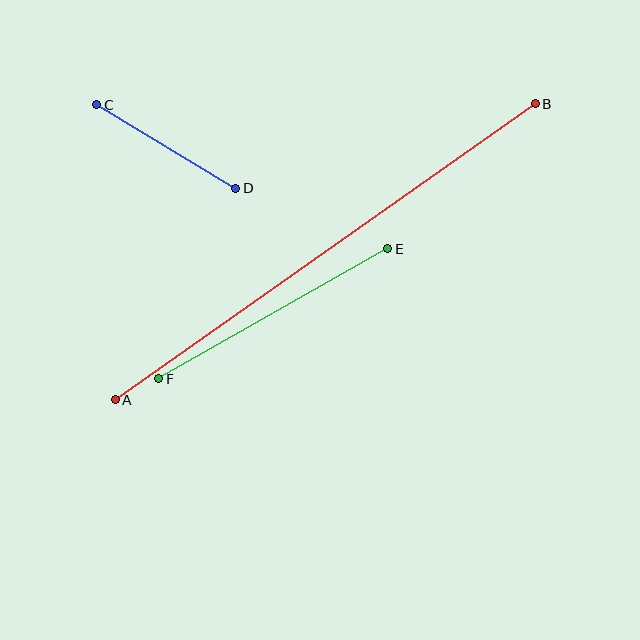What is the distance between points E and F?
The distance is approximately 263 pixels.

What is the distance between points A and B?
The distance is approximately 514 pixels.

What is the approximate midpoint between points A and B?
The midpoint is at approximately (325, 252) pixels.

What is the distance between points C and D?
The distance is approximately 162 pixels.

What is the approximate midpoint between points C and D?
The midpoint is at approximately (166, 147) pixels.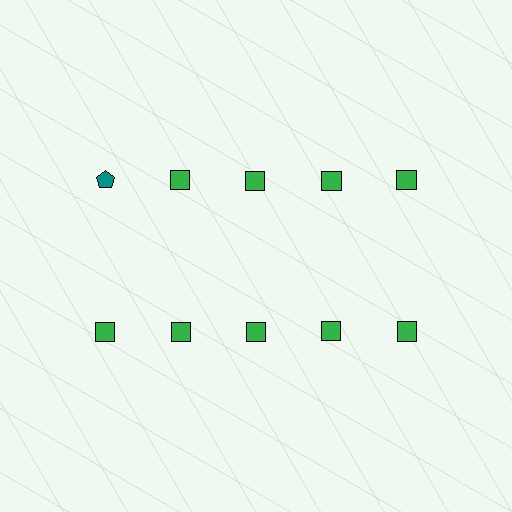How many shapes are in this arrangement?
There are 10 shapes arranged in a grid pattern.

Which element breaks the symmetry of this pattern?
The teal pentagon in the top row, leftmost column breaks the symmetry. All other shapes are green squares.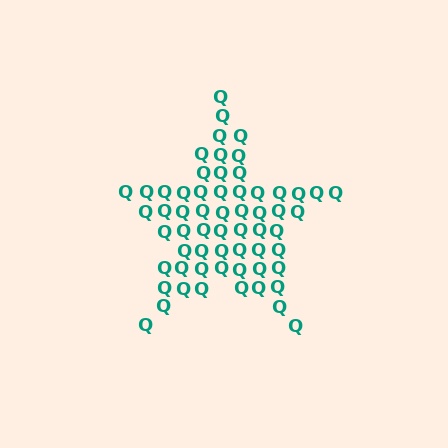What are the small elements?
The small elements are letter Q's.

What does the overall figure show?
The overall figure shows a star.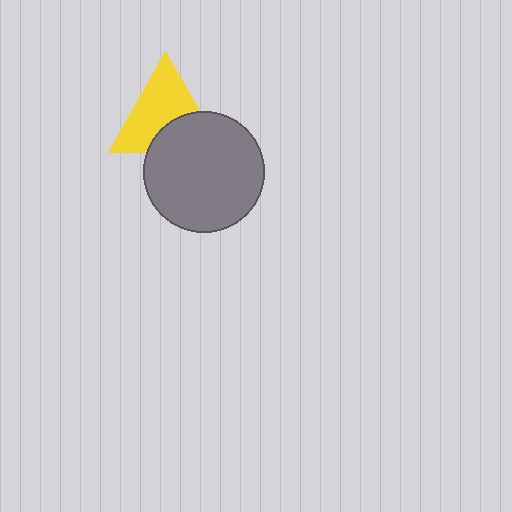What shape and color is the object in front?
The object in front is a gray circle.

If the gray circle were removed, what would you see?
You would see the complete yellow triangle.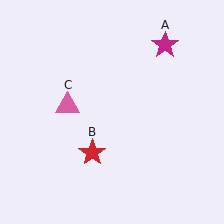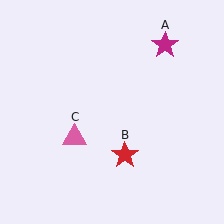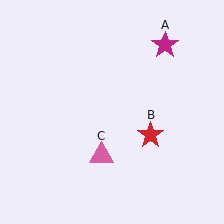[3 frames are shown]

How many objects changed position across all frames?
2 objects changed position: red star (object B), pink triangle (object C).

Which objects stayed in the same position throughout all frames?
Magenta star (object A) remained stationary.